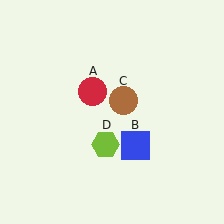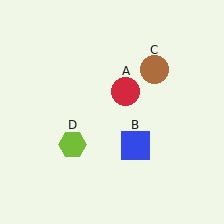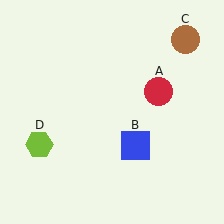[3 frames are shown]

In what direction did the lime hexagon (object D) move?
The lime hexagon (object D) moved left.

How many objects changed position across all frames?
3 objects changed position: red circle (object A), brown circle (object C), lime hexagon (object D).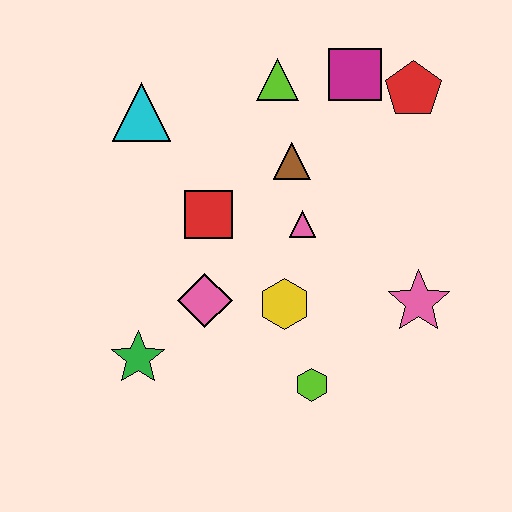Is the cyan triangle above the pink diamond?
Yes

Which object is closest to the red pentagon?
The magenta square is closest to the red pentagon.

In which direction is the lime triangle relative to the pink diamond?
The lime triangle is above the pink diamond.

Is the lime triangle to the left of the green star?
No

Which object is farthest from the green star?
The red pentagon is farthest from the green star.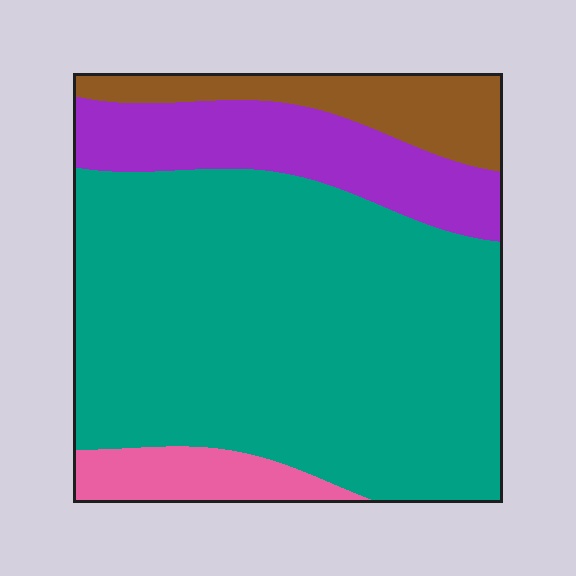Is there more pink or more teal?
Teal.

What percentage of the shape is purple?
Purple takes up less than a sixth of the shape.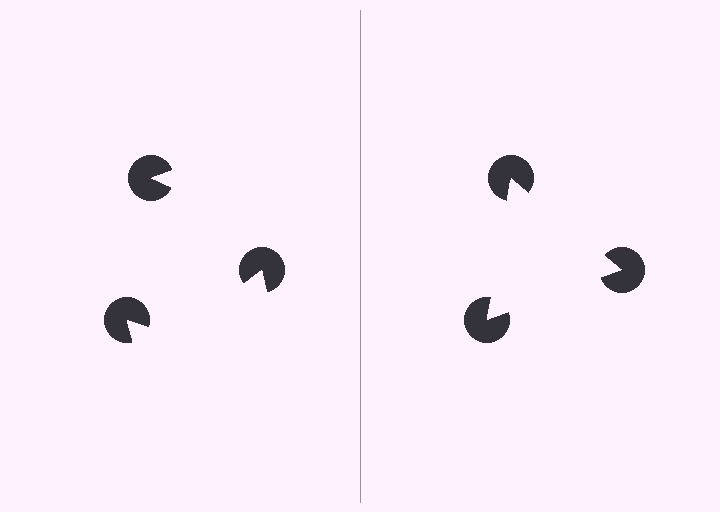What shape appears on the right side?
An illusory triangle.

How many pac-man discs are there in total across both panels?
6 — 3 on each side.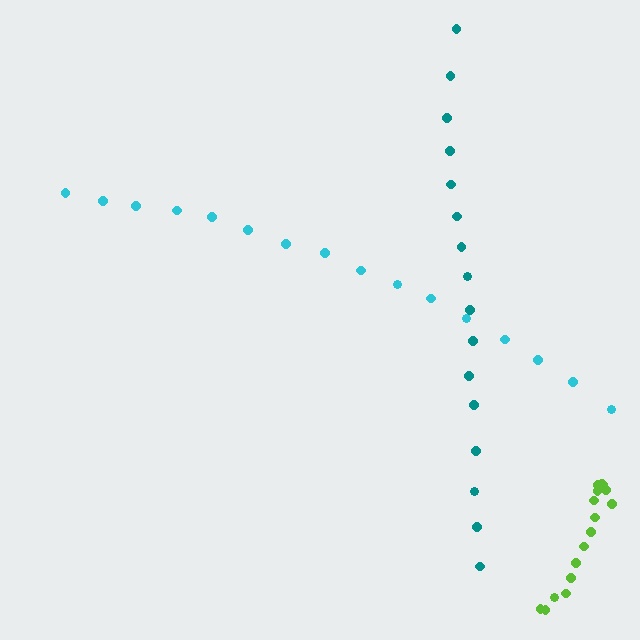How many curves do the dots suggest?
There are 3 distinct paths.